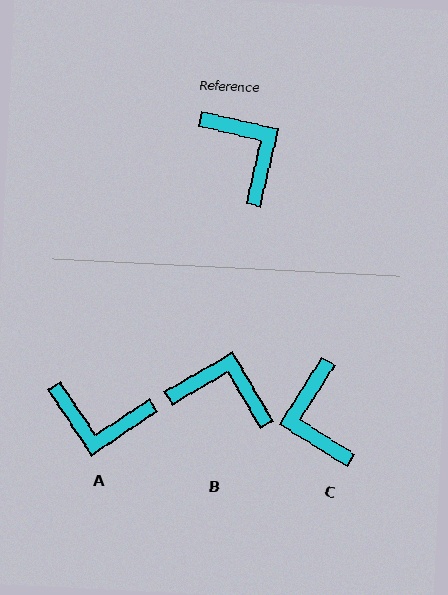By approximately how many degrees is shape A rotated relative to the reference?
Approximately 133 degrees clockwise.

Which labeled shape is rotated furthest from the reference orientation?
C, about 161 degrees away.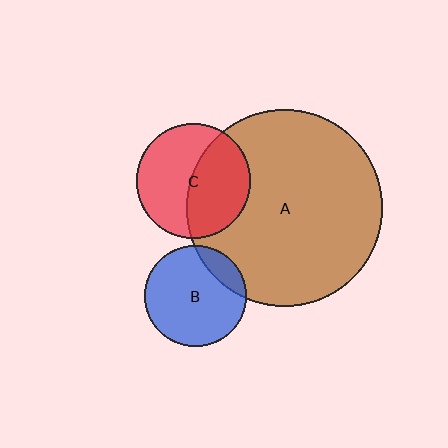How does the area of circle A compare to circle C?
Approximately 2.9 times.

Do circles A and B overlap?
Yes.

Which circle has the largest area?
Circle A (brown).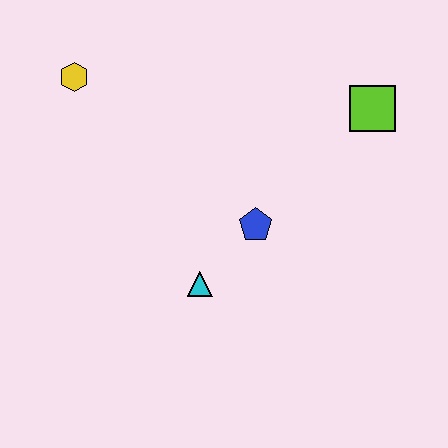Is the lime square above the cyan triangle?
Yes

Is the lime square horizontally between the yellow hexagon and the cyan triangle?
No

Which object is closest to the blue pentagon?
The cyan triangle is closest to the blue pentagon.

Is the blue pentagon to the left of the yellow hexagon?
No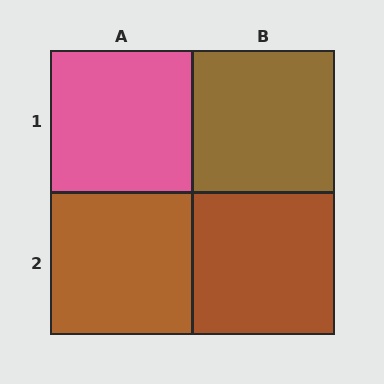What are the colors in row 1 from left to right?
Pink, brown.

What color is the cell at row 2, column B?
Brown.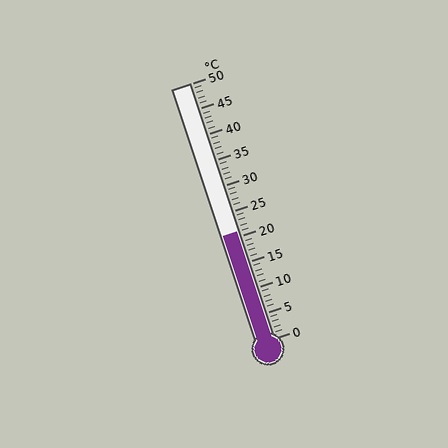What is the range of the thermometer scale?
The thermometer scale ranges from 0°C to 50°C.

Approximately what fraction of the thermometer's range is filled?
The thermometer is filled to approximately 40% of its range.